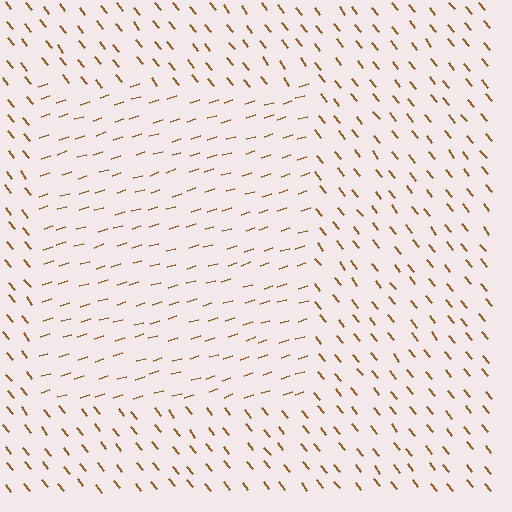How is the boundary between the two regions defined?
The boundary is defined purely by a change in line orientation (approximately 68 degrees difference). All lines are the same color and thickness.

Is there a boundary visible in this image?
Yes, there is a texture boundary formed by a change in line orientation.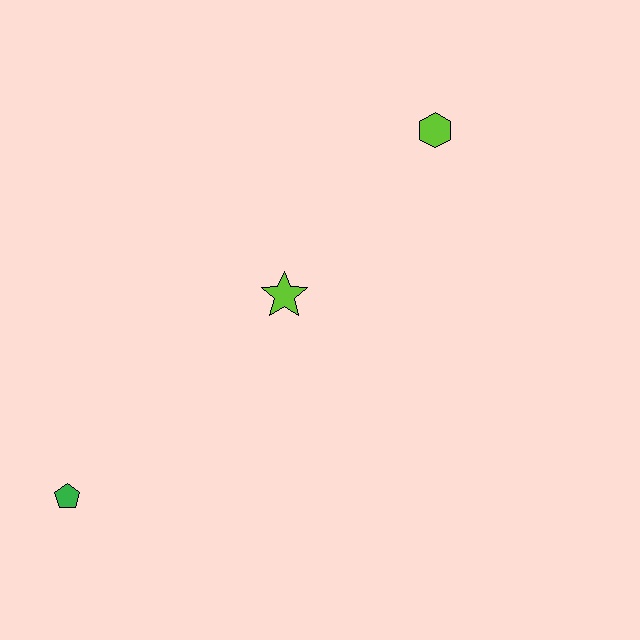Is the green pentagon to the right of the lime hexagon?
No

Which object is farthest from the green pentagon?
The lime hexagon is farthest from the green pentagon.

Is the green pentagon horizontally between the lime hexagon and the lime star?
No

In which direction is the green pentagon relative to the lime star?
The green pentagon is to the left of the lime star.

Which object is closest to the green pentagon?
The lime star is closest to the green pentagon.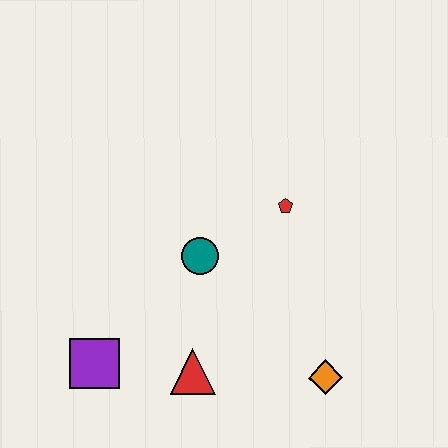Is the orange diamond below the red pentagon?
Yes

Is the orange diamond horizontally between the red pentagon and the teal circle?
No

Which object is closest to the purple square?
The red triangle is closest to the purple square.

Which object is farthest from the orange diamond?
The purple square is farthest from the orange diamond.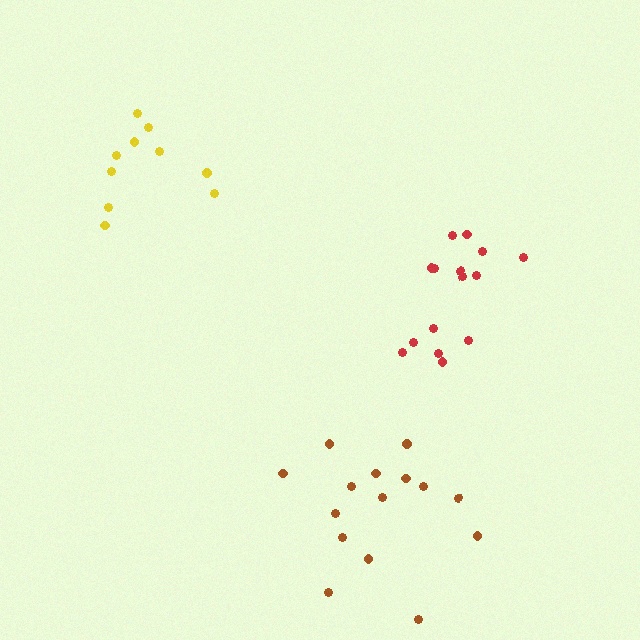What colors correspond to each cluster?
The clusters are colored: red, brown, yellow.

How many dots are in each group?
Group 1: 15 dots, Group 2: 15 dots, Group 3: 10 dots (40 total).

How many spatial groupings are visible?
There are 3 spatial groupings.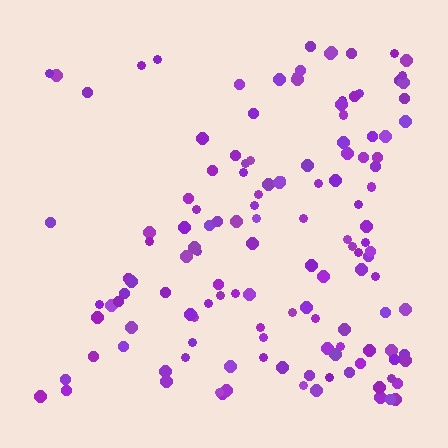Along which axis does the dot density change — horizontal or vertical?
Horizontal.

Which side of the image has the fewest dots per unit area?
The left.